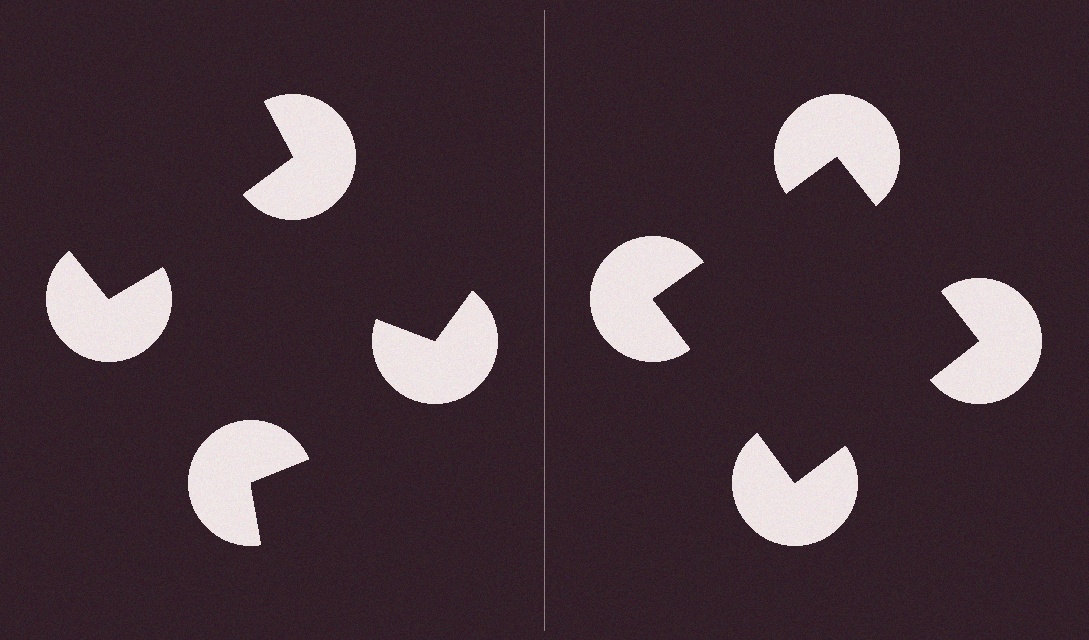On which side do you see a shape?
An illusory square appears on the right side. On the left side the wedge cuts are rotated, so no coherent shape forms.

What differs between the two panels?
The pac-man discs are positioned identically on both sides; only the wedge orientations differ. On the right they align to a square; on the left they are misaligned.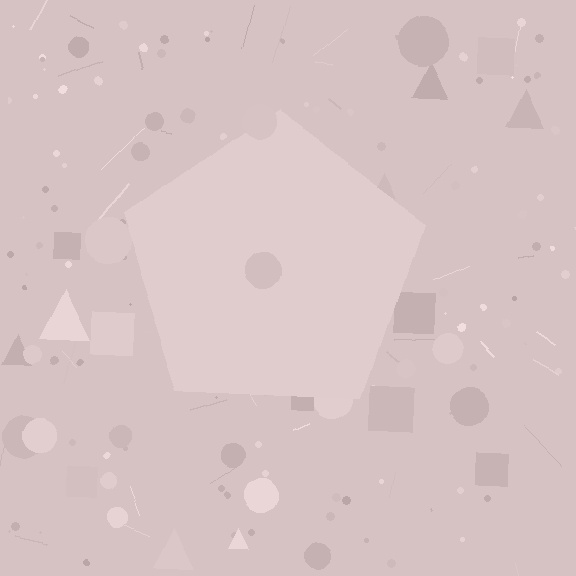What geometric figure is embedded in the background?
A pentagon is embedded in the background.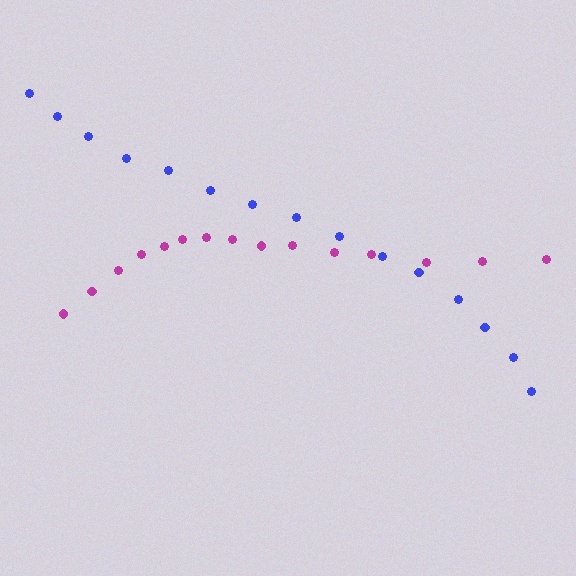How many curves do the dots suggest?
There are 2 distinct paths.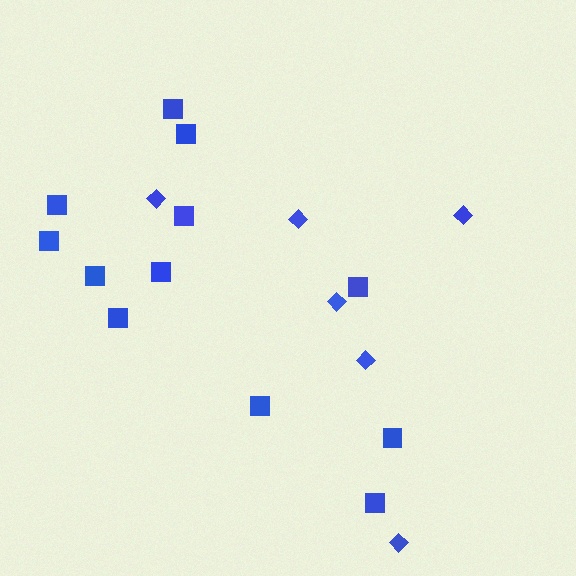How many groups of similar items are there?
There are 2 groups: one group of squares (12) and one group of diamonds (6).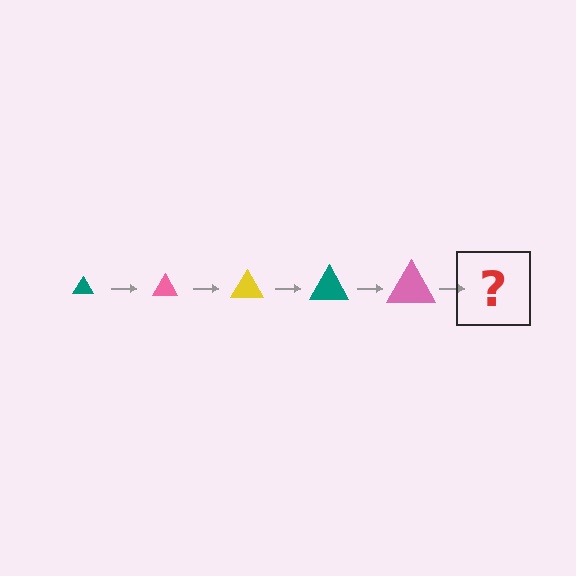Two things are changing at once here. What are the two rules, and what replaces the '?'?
The two rules are that the triangle grows larger each step and the color cycles through teal, pink, and yellow. The '?' should be a yellow triangle, larger than the previous one.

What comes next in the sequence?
The next element should be a yellow triangle, larger than the previous one.